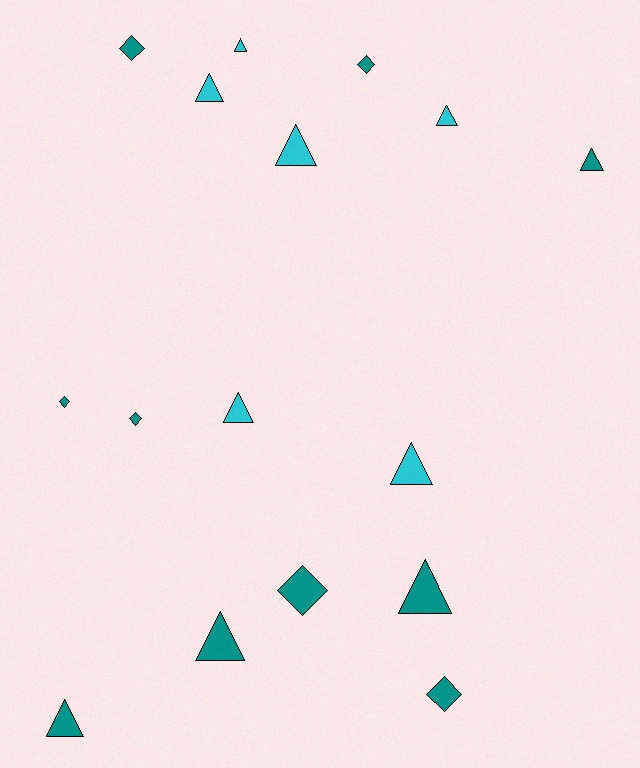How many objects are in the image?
There are 16 objects.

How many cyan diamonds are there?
There are no cyan diamonds.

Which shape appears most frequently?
Triangle, with 10 objects.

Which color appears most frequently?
Teal, with 10 objects.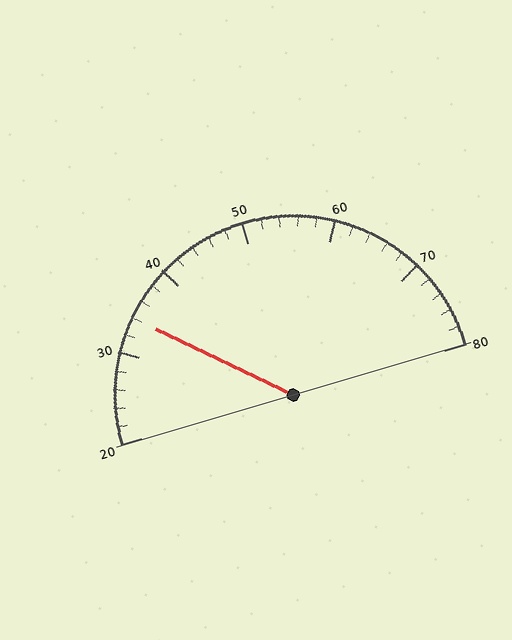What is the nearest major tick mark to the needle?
The nearest major tick mark is 30.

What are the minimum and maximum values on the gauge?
The gauge ranges from 20 to 80.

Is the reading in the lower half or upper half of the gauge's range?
The reading is in the lower half of the range (20 to 80).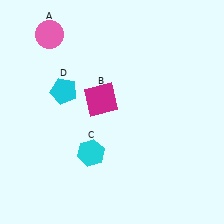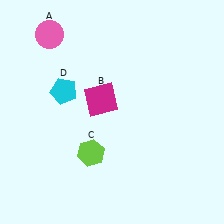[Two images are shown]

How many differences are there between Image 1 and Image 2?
There is 1 difference between the two images.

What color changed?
The hexagon (C) changed from cyan in Image 1 to lime in Image 2.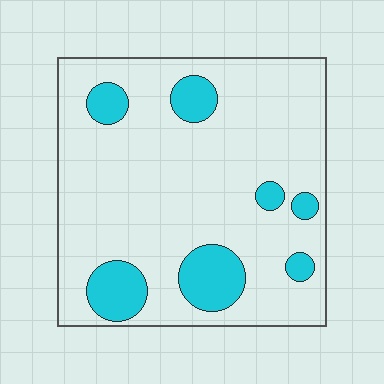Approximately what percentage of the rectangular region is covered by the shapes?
Approximately 15%.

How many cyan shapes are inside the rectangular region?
7.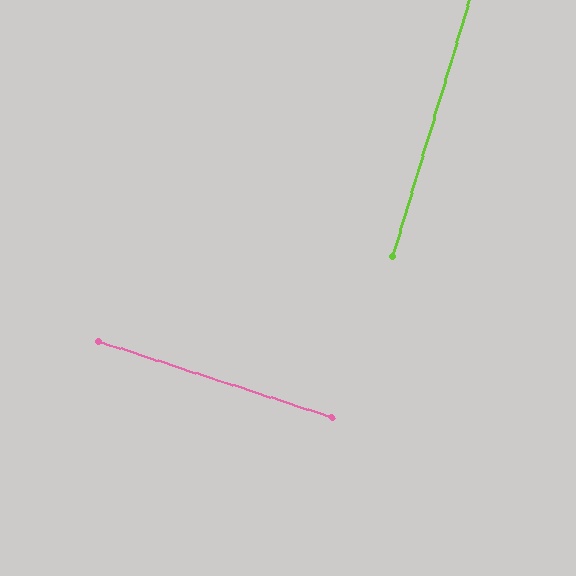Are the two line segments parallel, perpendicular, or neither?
Perpendicular — they meet at approximately 89°.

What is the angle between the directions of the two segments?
Approximately 89 degrees.